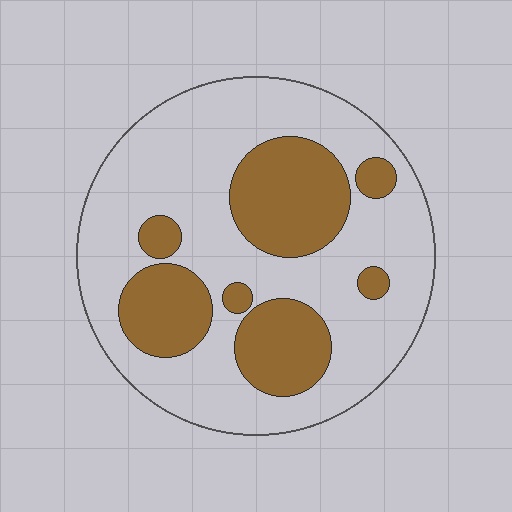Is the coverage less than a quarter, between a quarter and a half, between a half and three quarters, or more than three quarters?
Between a quarter and a half.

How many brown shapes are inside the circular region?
7.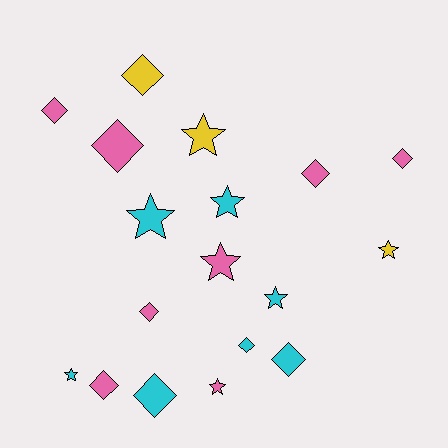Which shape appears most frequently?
Diamond, with 10 objects.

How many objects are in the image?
There are 18 objects.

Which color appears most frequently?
Pink, with 8 objects.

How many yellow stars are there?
There are 2 yellow stars.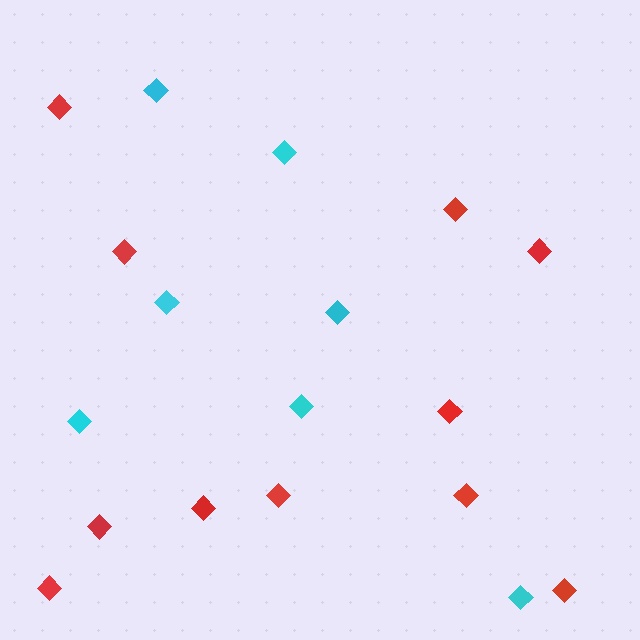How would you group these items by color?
There are 2 groups: one group of cyan diamonds (7) and one group of red diamonds (11).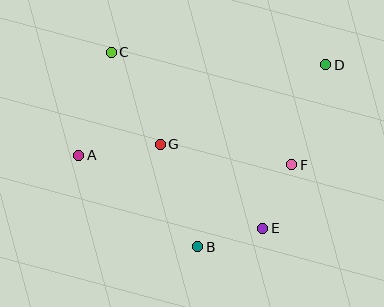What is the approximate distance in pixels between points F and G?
The distance between F and G is approximately 133 pixels.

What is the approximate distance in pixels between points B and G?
The distance between B and G is approximately 109 pixels.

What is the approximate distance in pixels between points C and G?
The distance between C and G is approximately 104 pixels.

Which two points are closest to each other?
Points B and E are closest to each other.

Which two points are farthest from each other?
Points A and D are farthest from each other.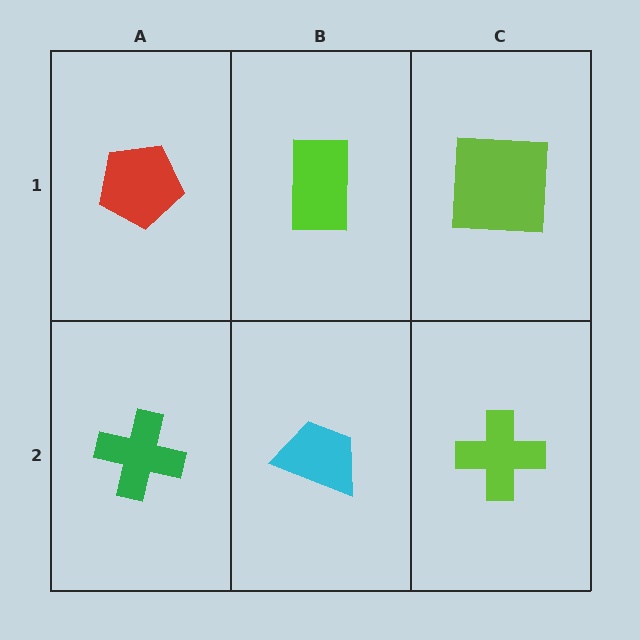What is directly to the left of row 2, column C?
A cyan trapezoid.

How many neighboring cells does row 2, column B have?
3.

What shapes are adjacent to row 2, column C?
A lime square (row 1, column C), a cyan trapezoid (row 2, column B).